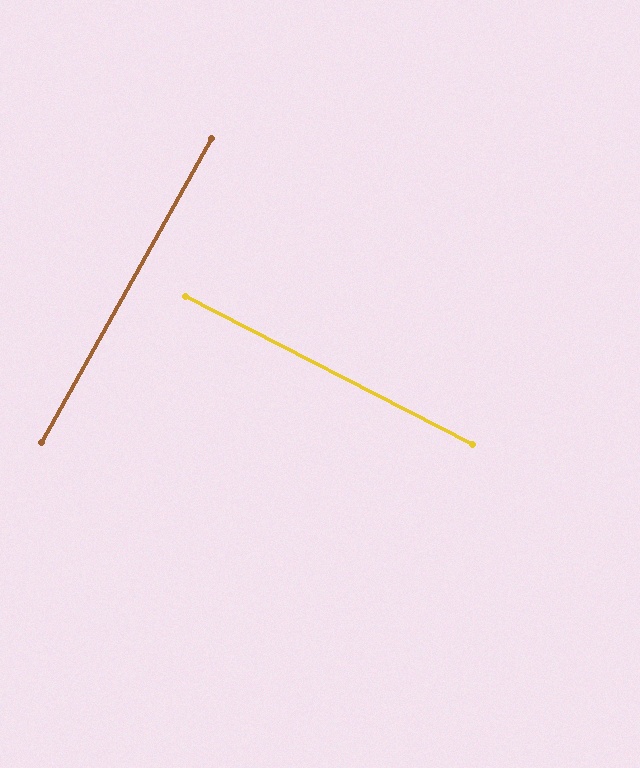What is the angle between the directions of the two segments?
Approximately 88 degrees.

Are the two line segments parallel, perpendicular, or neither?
Perpendicular — they meet at approximately 88°.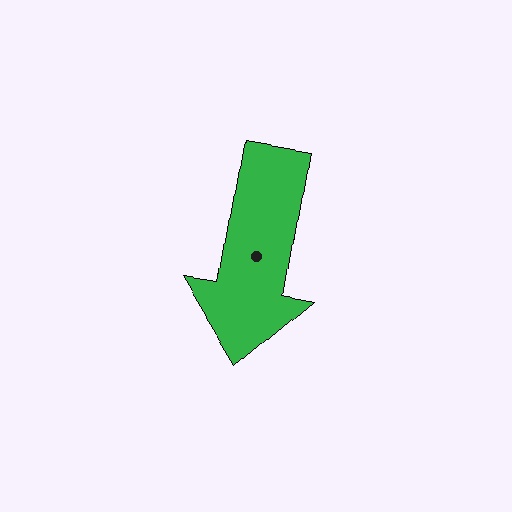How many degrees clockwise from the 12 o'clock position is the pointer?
Approximately 189 degrees.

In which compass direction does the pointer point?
South.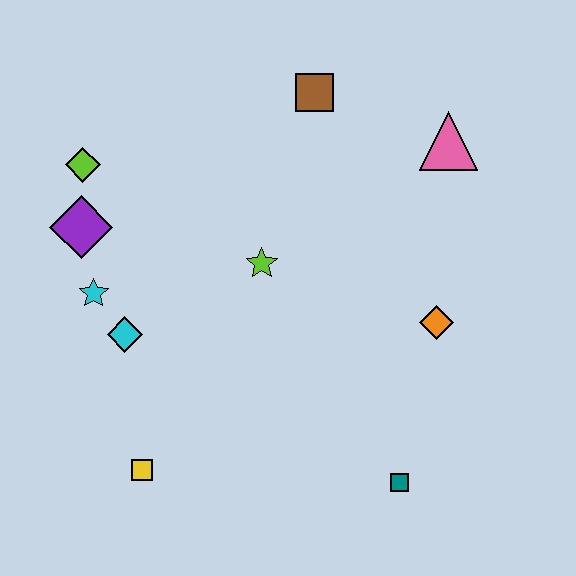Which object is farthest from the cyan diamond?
The pink triangle is farthest from the cyan diamond.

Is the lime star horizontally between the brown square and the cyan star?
Yes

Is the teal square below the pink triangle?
Yes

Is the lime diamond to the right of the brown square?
No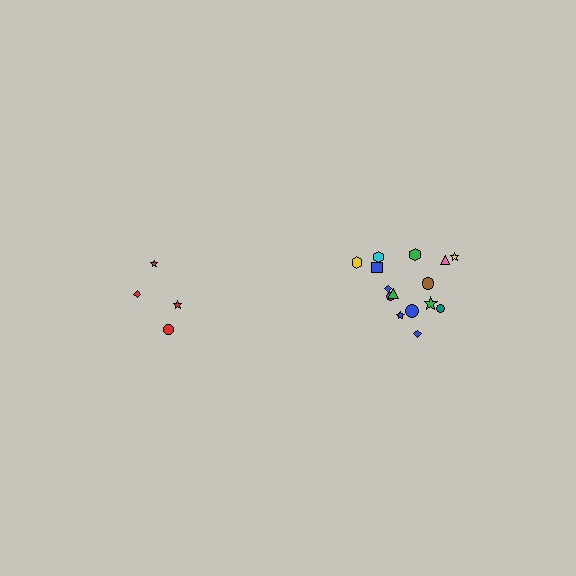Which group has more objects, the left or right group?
The right group.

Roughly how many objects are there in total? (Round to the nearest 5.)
Roughly 20 objects in total.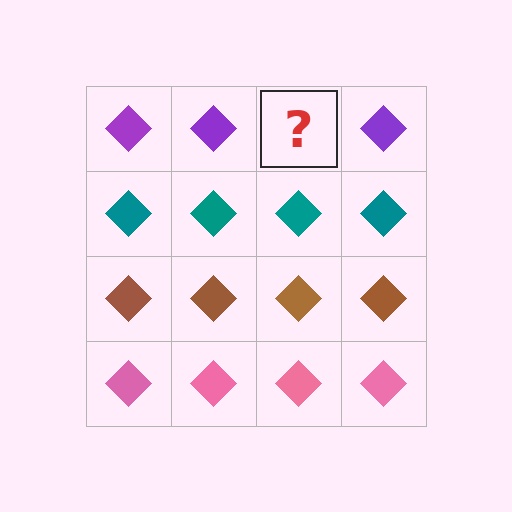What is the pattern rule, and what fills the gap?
The rule is that each row has a consistent color. The gap should be filled with a purple diamond.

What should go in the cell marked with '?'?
The missing cell should contain a purple diamond.